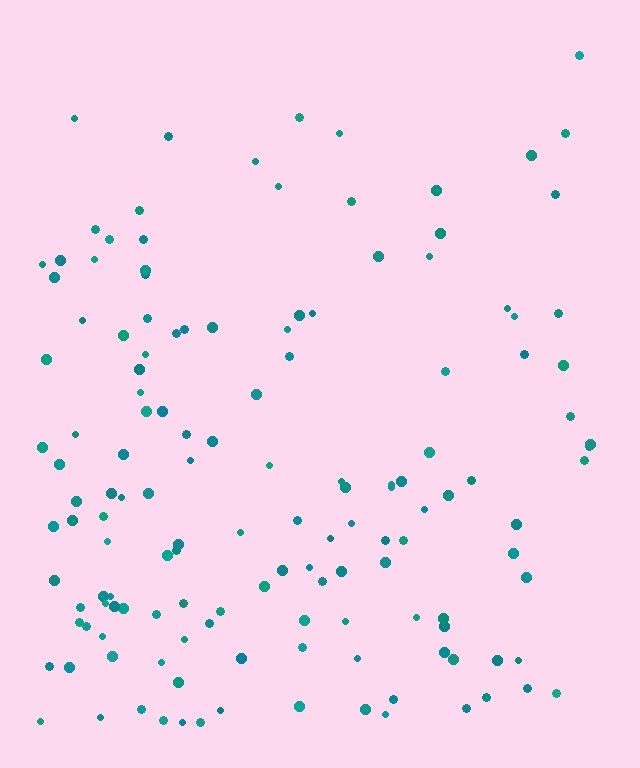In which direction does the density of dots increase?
From top to bottom, with the bottom side densest.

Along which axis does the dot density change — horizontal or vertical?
Vertical.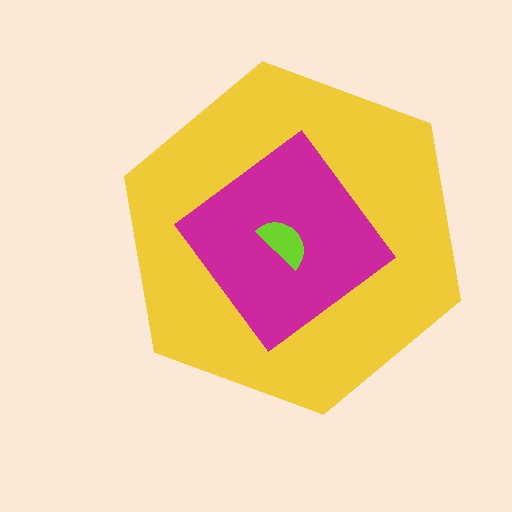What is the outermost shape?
The yellow hexagon.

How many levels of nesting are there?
3.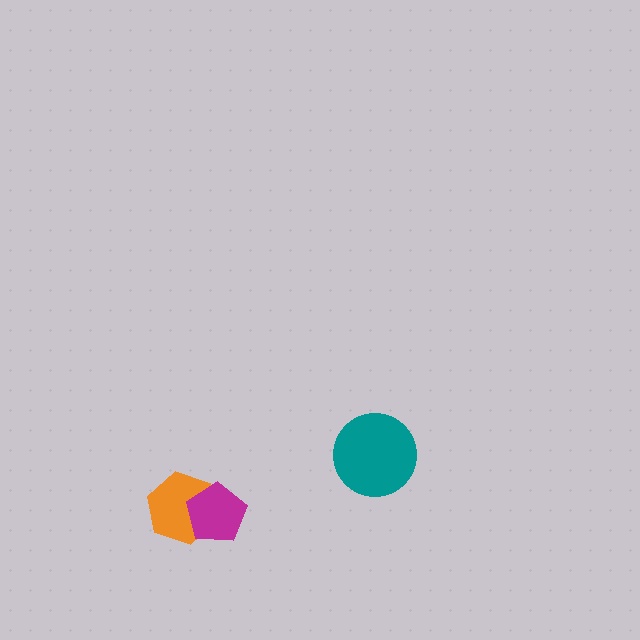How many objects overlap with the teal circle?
0 objects overlap with the teal circle.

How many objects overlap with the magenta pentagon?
1 object overlaps with the magenta pentagon.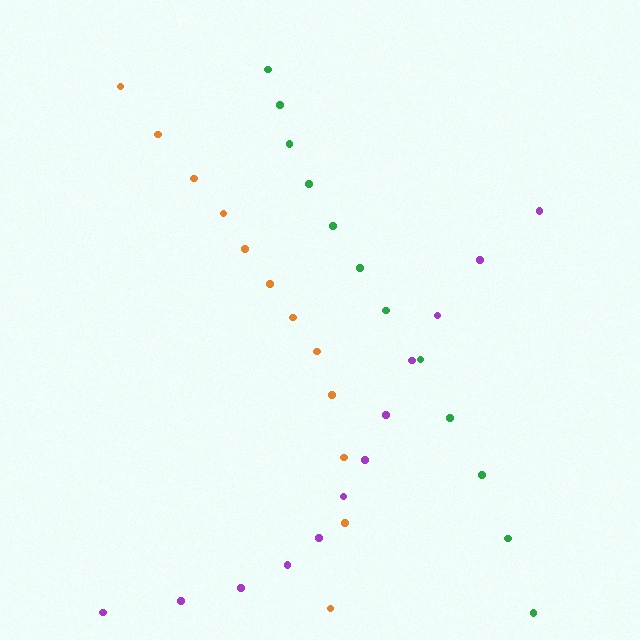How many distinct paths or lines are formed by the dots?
There are 3 distinct paths.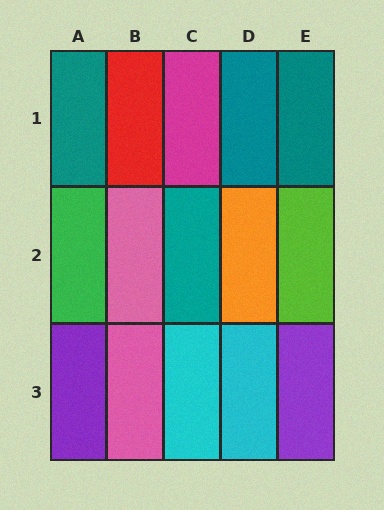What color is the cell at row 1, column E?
Teal.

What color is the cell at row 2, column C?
Teal.